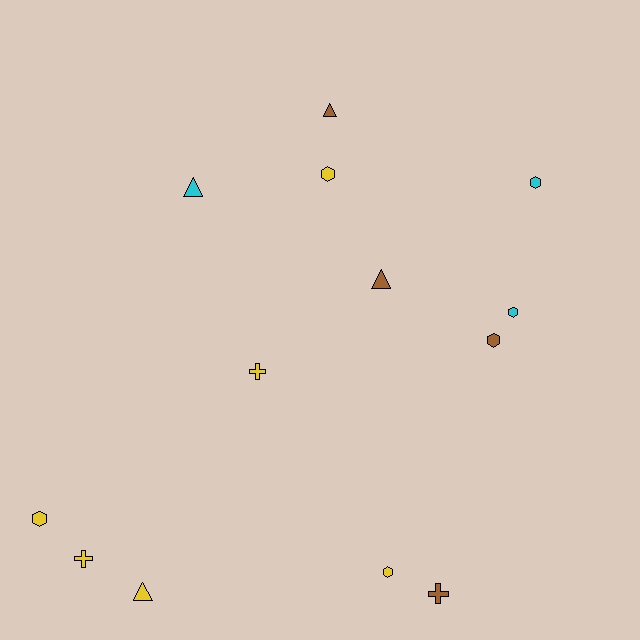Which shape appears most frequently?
Hexagon, with 6 objects.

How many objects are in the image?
There are 13 objects.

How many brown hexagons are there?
There is 1 brown hexagon.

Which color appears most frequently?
Yellow, with 6 objects.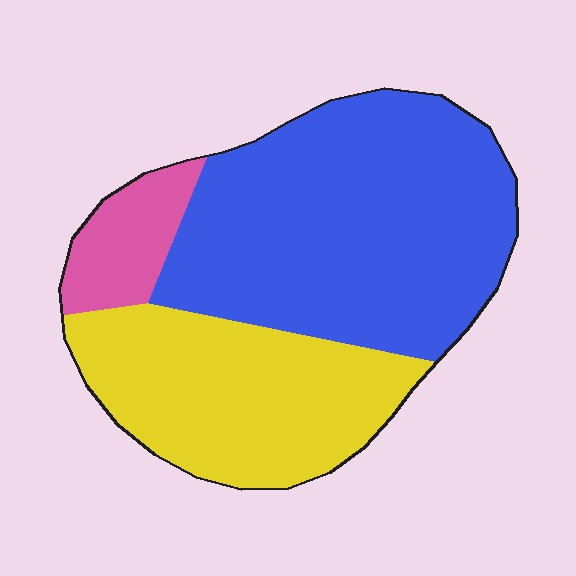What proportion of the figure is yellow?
Yellow takes up about one third (1/3) of the figure.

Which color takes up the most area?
Blue, at roughly 55%.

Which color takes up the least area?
Pink, at roughly 10%.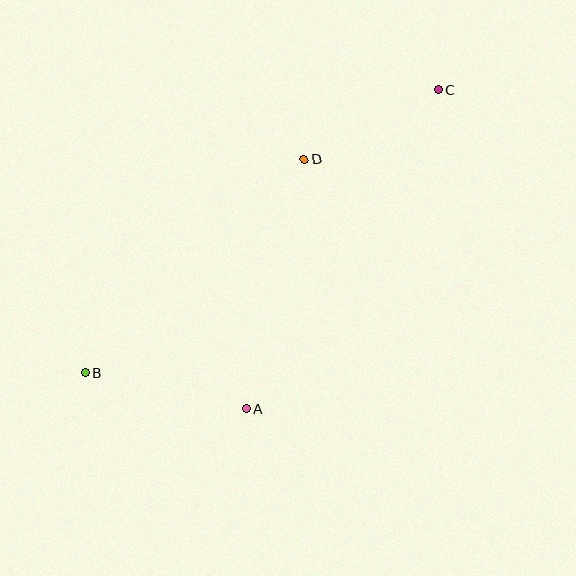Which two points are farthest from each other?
Points B and C are farthest from each other.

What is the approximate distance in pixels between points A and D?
The distance between A and D is approximately 256 pixels.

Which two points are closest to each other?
Points C and D are closest to each other.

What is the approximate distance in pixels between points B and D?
The distance between B and D is approximately 306 pixels.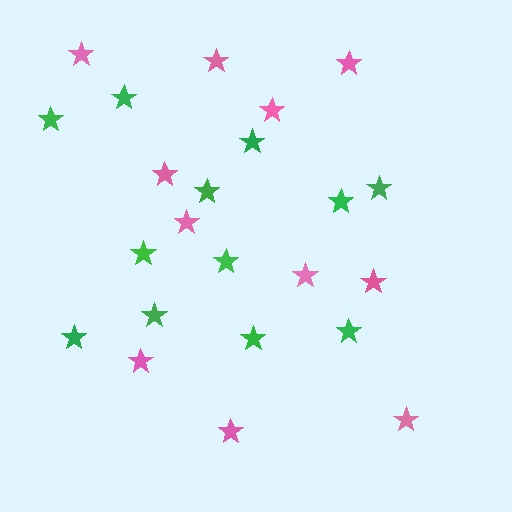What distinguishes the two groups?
There are 2 groups: one group of green stars (12) and one group of pink stars (11).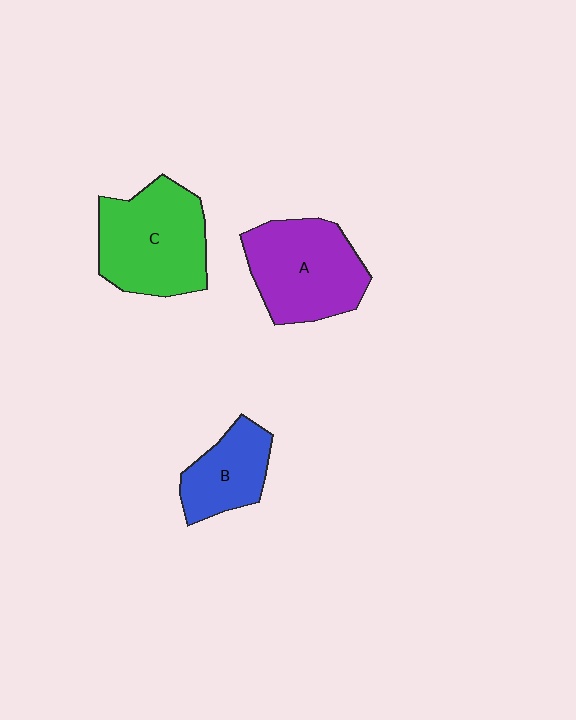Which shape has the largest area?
Shape C (green).